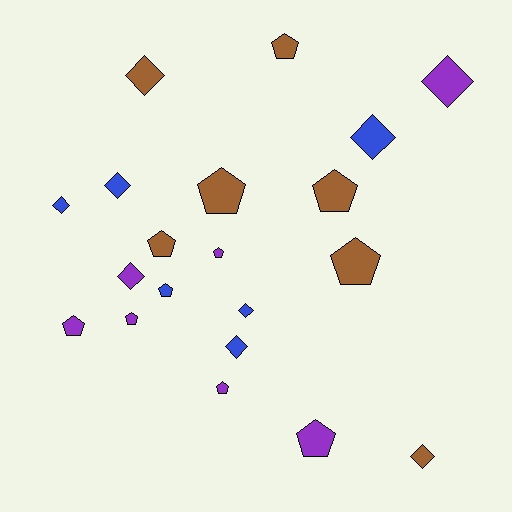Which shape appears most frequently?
Pentagon, with 11 objects.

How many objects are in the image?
There are 20 objects.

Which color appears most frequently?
Brown, with 7 objects.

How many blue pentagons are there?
There is 1 blue pentagon.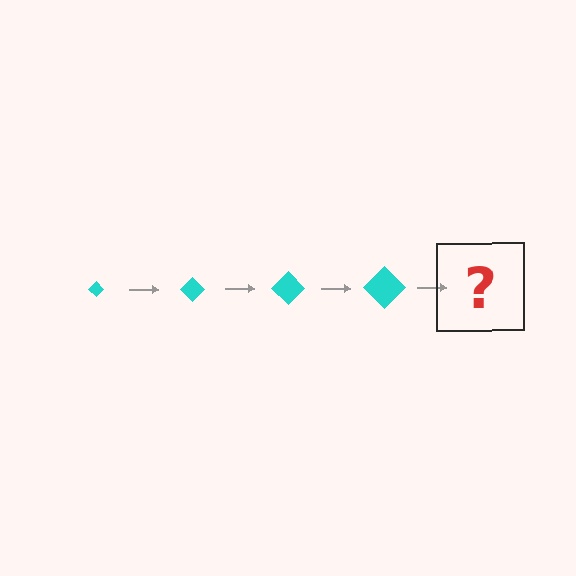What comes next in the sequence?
The next element should be a cyan diamond, larger than the previous one.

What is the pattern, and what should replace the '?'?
The pattern is that the diamond gets progressively larger each step. The '?' should be a cyan diamond, larger than the previous one.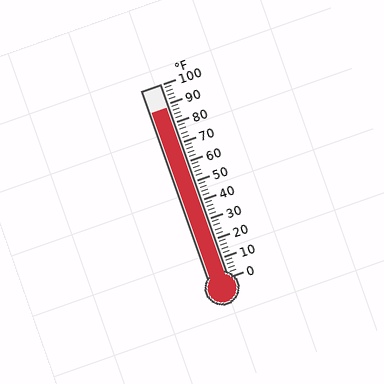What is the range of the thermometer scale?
The thermometer scale ranges from 0°F to 100°F.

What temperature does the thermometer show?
The thermometer shows approximately 88°F.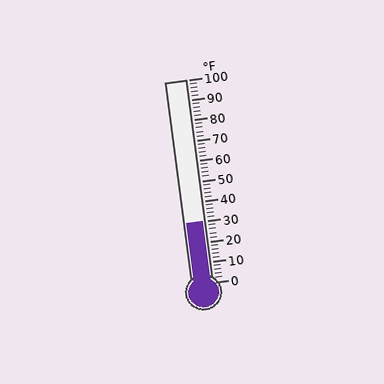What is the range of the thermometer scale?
The thermometer scale ranges from 0°F to 100°F.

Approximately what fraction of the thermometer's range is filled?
The thermometer is filled to approximately 30% of its range.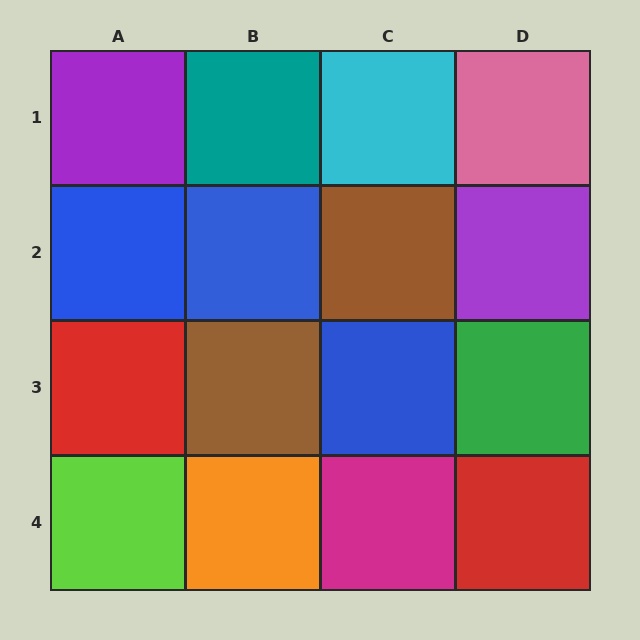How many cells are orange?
1 cell is orange.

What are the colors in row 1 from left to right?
Purple, teal, cyan, pink.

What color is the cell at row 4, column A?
Lime.